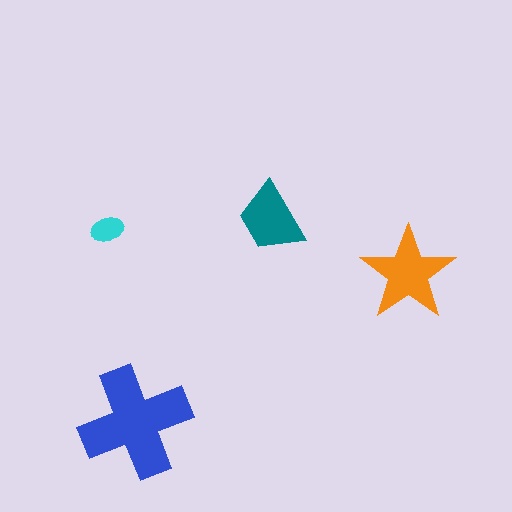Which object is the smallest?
The cyan ellipse.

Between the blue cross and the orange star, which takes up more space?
The blue cross.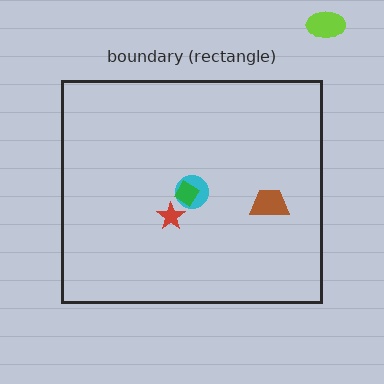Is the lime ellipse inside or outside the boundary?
Outside.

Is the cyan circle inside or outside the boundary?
Inside.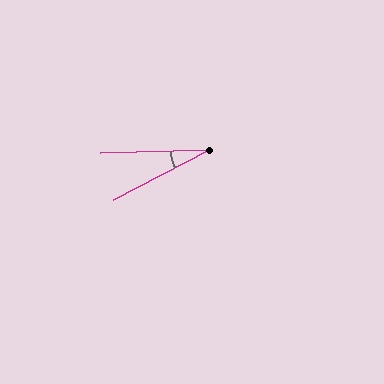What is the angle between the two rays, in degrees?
Approximately 26 degrees.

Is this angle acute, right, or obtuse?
It is acute.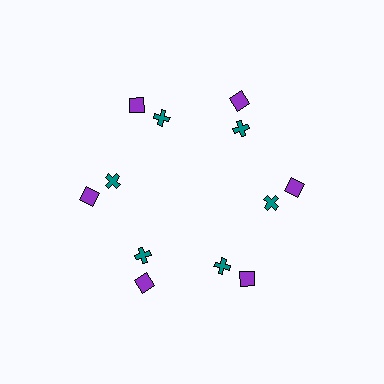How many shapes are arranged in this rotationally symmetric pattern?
There are 12 shapes, arranged in 6 groups of 2.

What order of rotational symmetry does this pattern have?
This pattern has 6-fold rotational symmetry.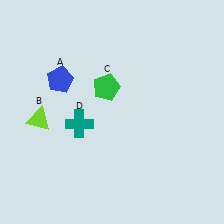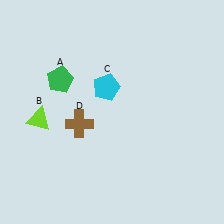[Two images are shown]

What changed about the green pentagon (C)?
In Image 1, C is green. In Image 2, it changed to cyan.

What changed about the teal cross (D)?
In Image 1, D is teal. In Image 2, it changed to brown.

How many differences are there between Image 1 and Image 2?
There are 3 differences between the two images.